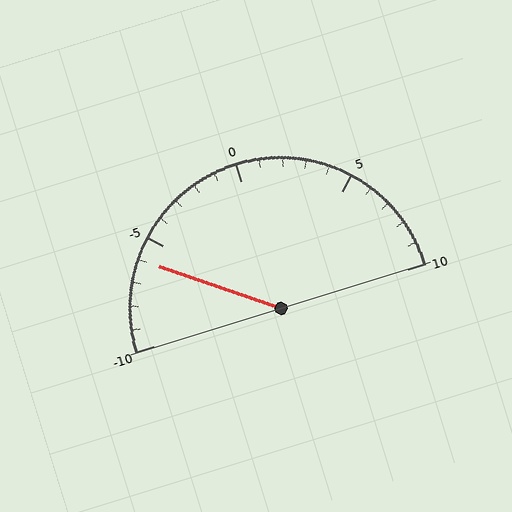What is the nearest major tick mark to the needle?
The nearest major tick mark is -5.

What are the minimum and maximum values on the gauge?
The gauge ranges from -10 to 10.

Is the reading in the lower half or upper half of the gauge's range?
The reading is in the lower half of the range (-10 to 10).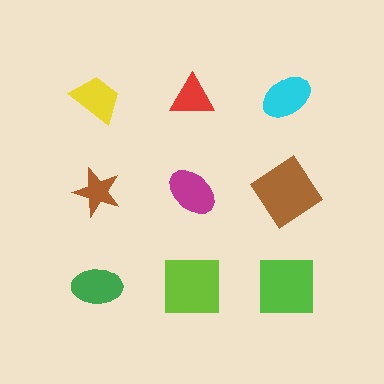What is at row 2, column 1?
A brown star.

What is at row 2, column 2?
A magenta ellipse.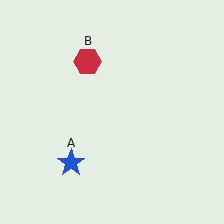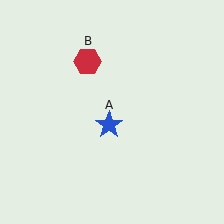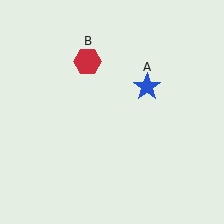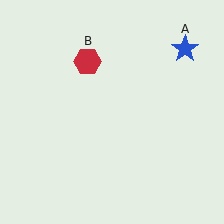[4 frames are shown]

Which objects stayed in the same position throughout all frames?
Red hexagon (object B) remained stationary.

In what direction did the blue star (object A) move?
The blue star (object A) moved up and to the right.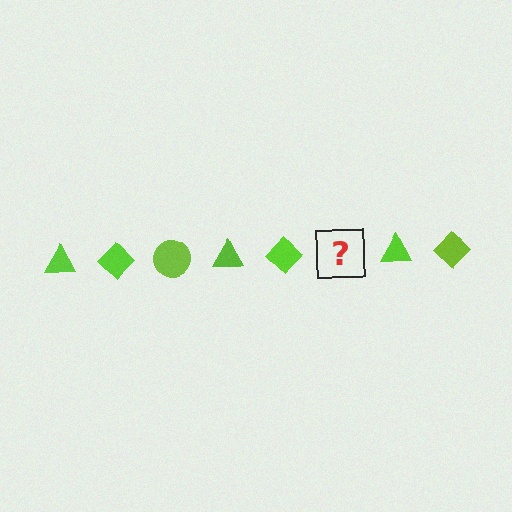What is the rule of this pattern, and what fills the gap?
The rule is that the pattern cycles through triangle, diamond, circle shapes in lime. The gap should be filled with a lime circle.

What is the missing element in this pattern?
The missing element is a lime circle.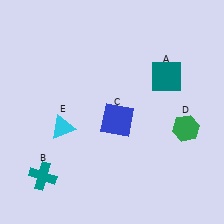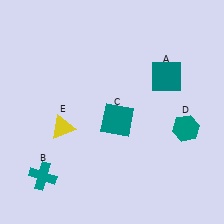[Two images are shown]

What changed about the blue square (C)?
In Image 1, C is blue. In Image 2, it changed to teal.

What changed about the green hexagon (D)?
In Image 1, D is green. In Image 2, it changed to teal.